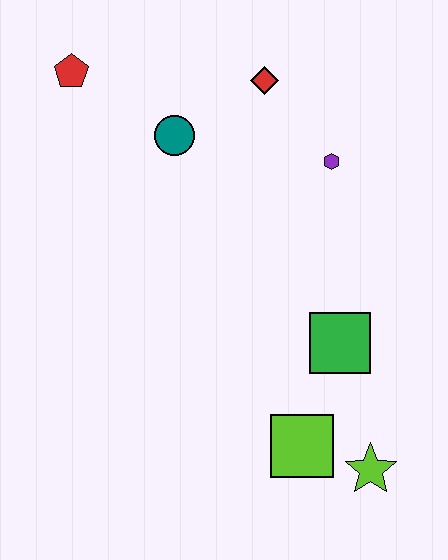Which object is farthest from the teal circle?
The lime star is farthest from the teal circle.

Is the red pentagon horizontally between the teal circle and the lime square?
No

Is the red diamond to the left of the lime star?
Yes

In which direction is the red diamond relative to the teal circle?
The red diamond is to the right of the teal circle.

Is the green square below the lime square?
No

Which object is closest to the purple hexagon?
The red diamond is closest to the purple hexagon.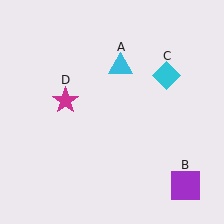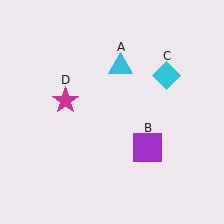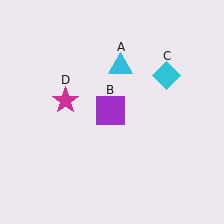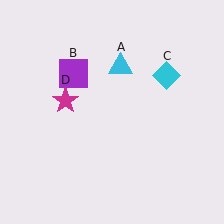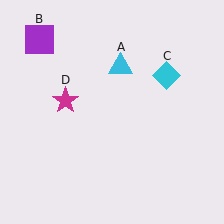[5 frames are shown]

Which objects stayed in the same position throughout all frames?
Cyan triangle (object A) and cyan diamond (object C) and magenta star (object D) remained stationary.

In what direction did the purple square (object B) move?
The purple square (object B) moved up and to the left.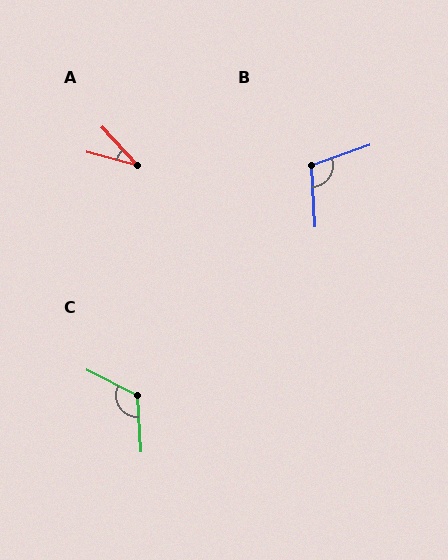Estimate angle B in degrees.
Approximately 107 degrees.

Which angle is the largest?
C, at approximately 120 degrees.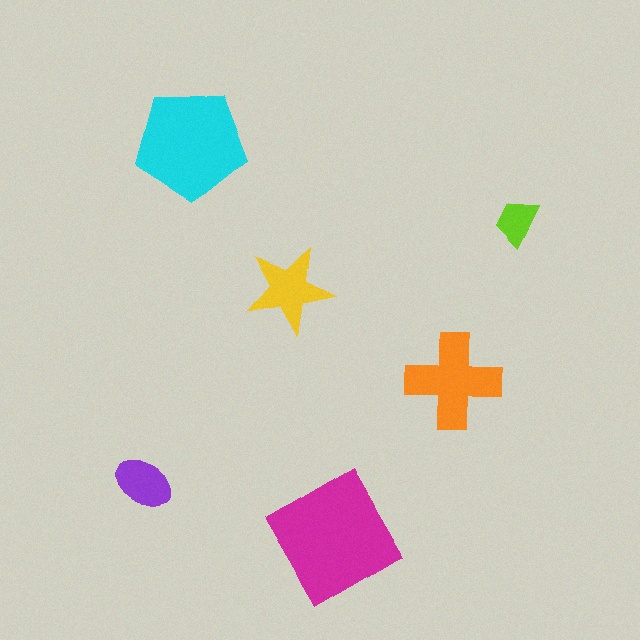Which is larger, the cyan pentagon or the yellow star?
The cyan pentagon.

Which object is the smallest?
The lime trapezoid.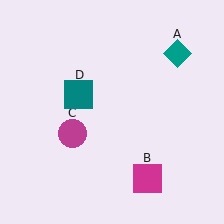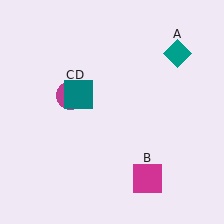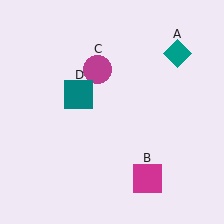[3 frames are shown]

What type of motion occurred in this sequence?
The magenta circle (object C) rotated clockwise around the center of the scene.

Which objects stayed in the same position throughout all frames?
Teal diamond (object A) and magenta square (object B) and teal square (object D) remained stationary.